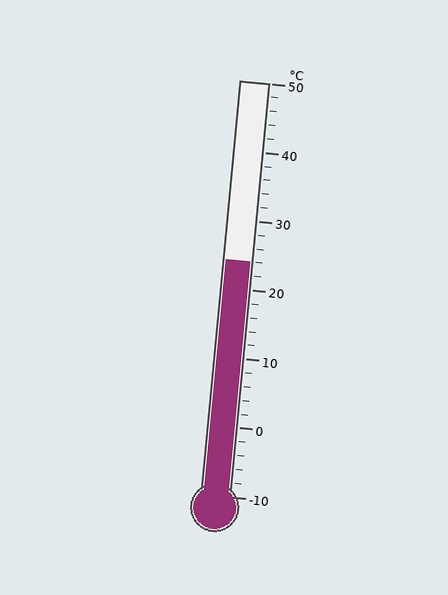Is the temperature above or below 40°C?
The temperature is below 40°C.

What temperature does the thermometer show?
The thermometer shows approximately 24°C.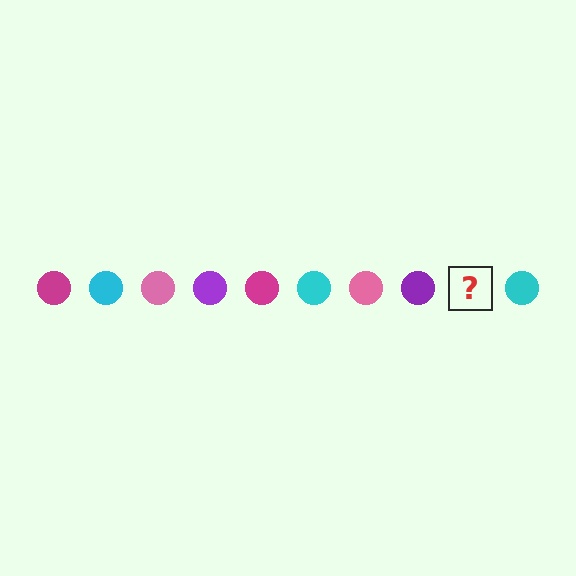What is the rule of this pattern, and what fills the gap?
The rule is that the pattern cycles through magenta, cyan, pink, purple circles. The gap should be filled with a magenta circle.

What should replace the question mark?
The question mark should be replaced with a magenta circle.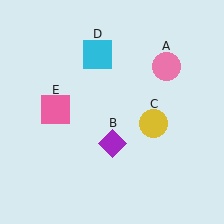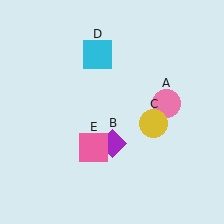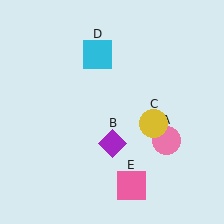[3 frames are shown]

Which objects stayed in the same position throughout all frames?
Purple diamond (object B) and yellow circle (object C) and cyan square (object D) remained stationary.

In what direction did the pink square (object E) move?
The pink square (object E) moved down and to the right.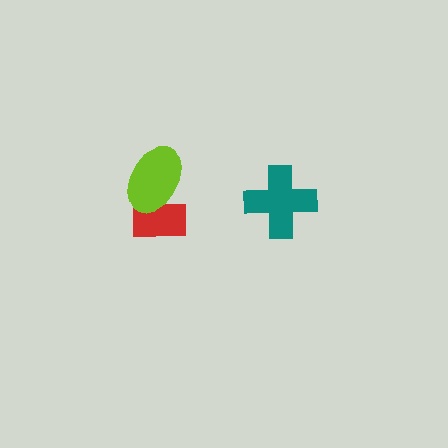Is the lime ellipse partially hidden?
No, no other shape covers it.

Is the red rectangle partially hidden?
Yes, it is partially covered by another shape.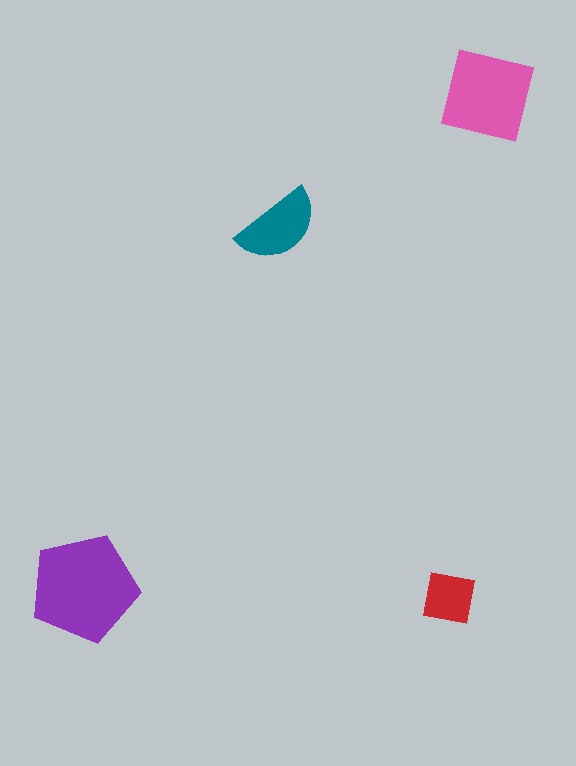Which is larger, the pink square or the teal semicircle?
The pink square.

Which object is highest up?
The pink square is topmost.